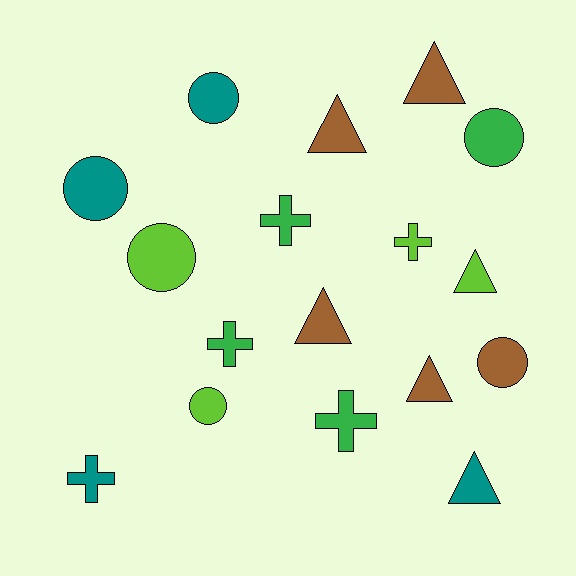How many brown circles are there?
There is 1 brown circle.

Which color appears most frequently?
Brown, with 5 objects.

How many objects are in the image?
There are 17 objects.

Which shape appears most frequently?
Triangle, with 6 objects.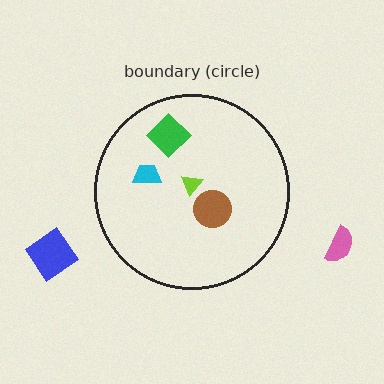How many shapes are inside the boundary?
4 inside, 2 outside.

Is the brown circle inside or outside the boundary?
Inside.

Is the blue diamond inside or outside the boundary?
Outside.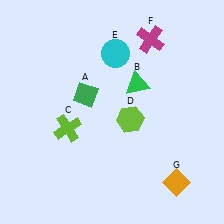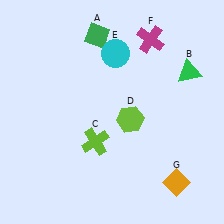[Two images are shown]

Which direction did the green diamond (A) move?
The green diamond (A) moved up.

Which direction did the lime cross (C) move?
The lime cross (C) moved right.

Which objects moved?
The objects that moved are: the green diamond (A), the green triangle (B), the lime cross (C).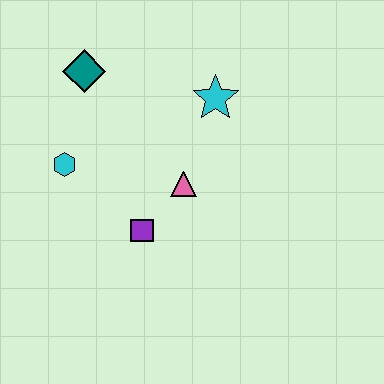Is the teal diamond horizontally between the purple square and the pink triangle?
No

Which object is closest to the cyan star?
The pink triangle is closest to the cyan star.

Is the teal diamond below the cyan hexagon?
No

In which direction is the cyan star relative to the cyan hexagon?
The cyan star is to the right of the cyan hexagon.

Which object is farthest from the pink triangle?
The teal diamond is farthest from the pink triangle.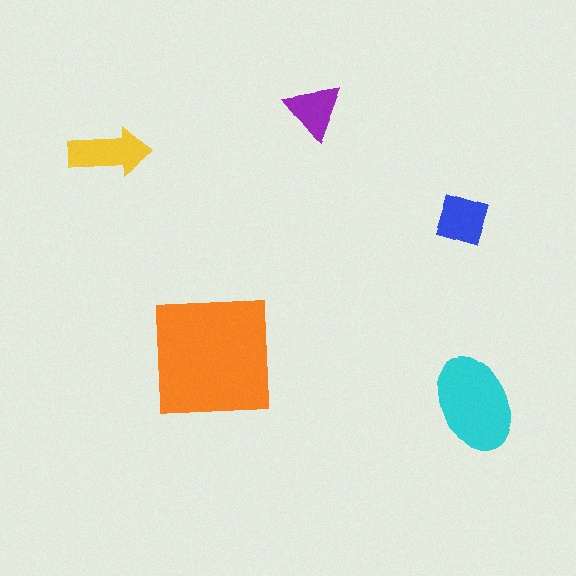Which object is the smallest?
The purple triangle.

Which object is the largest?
The orange square.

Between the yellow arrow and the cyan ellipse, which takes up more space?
The cyan ellipse.